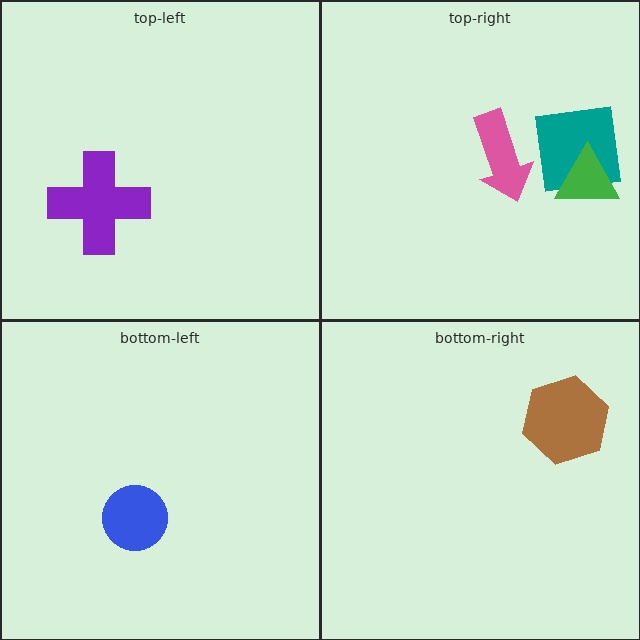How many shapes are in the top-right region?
3.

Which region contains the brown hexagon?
The bottom-right region.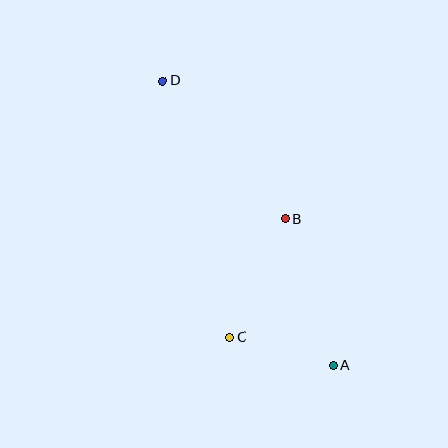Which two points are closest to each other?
Points A and C are closest to each other.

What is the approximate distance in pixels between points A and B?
The distance between A and B is approximately 154 pixels.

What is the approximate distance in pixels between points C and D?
The distance between C and D is approximately 265 pixels.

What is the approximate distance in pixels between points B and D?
The distance between B and D is approximately 184 pixels.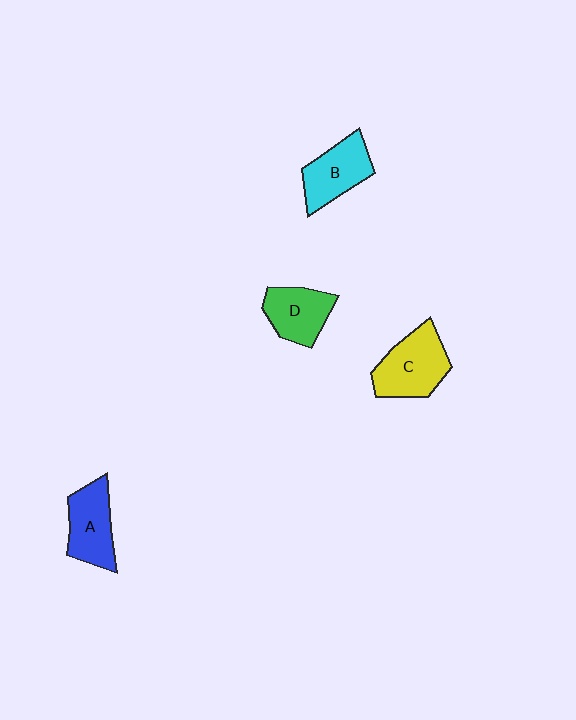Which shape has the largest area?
Shape C (yellow).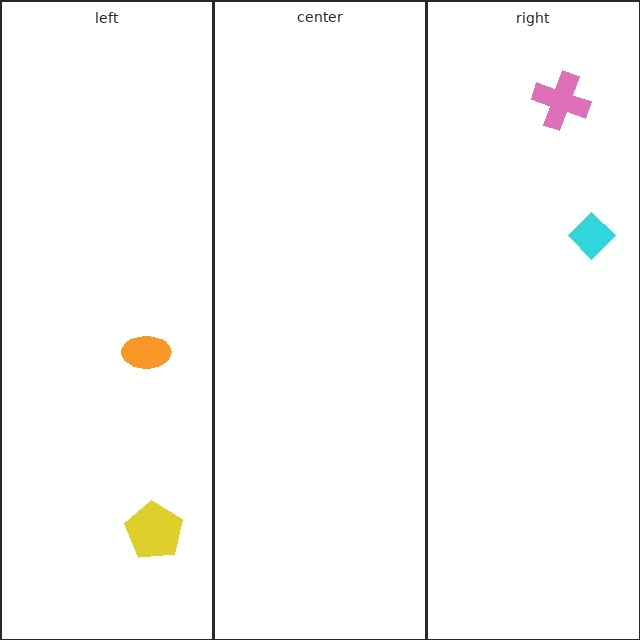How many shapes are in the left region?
2.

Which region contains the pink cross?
The right region.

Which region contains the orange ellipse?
The left region.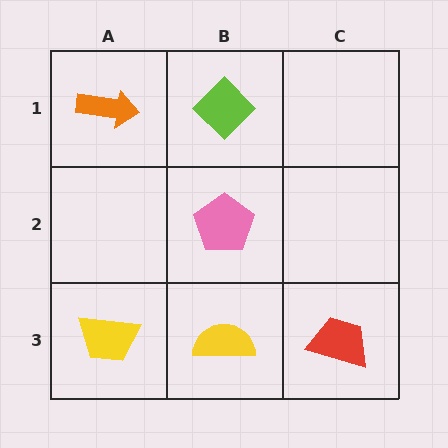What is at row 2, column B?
A pink pentagon.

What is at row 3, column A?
A yellow trapezoid.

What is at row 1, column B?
A lime diamond.